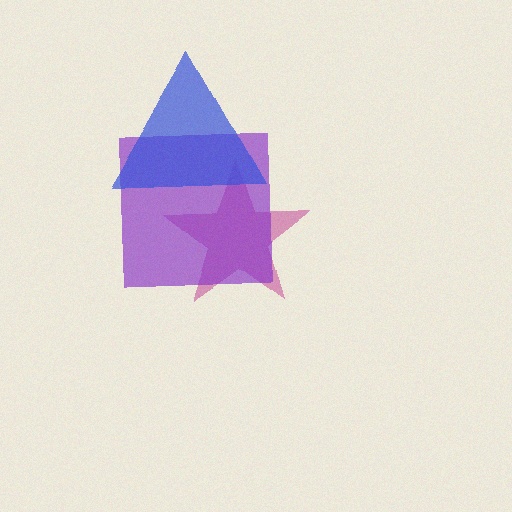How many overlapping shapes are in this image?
There are 3 overlapping shapes in the image.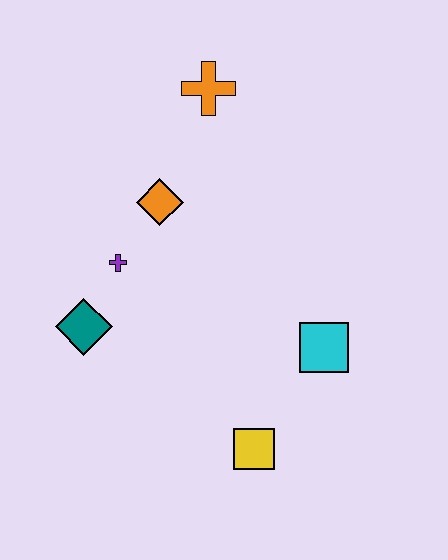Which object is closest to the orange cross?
The orange diamond is closest to the orange cross.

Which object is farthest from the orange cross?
The yellow square is farthest from the orange cross.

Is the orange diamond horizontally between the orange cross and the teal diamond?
Yes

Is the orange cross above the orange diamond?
Yes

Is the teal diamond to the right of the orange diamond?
No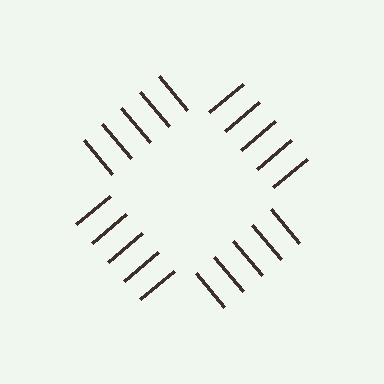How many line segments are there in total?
20 — 5 along each of the 4 edges.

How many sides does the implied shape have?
4 sides — the line-ends trace a square.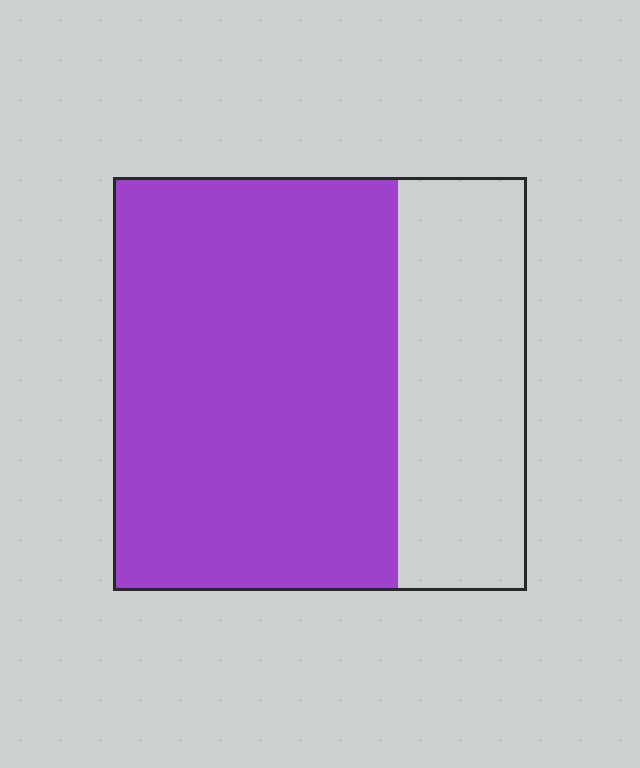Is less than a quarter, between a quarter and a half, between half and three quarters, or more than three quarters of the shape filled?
Between half and three quarters.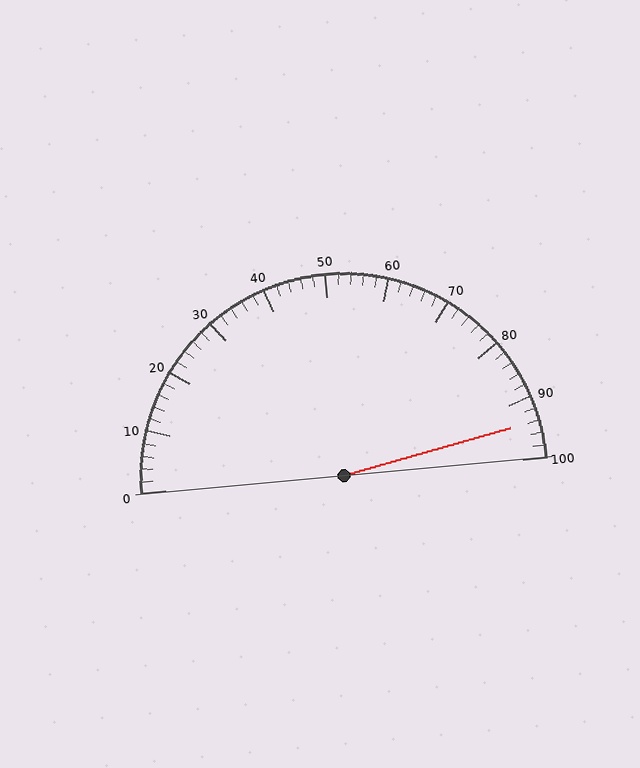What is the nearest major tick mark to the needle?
The nearest major tick mark is 90.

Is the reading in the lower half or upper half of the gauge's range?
The reading is in the upper half of the range (0 to 100).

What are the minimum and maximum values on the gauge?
The gauge ranges from 0 to 100.